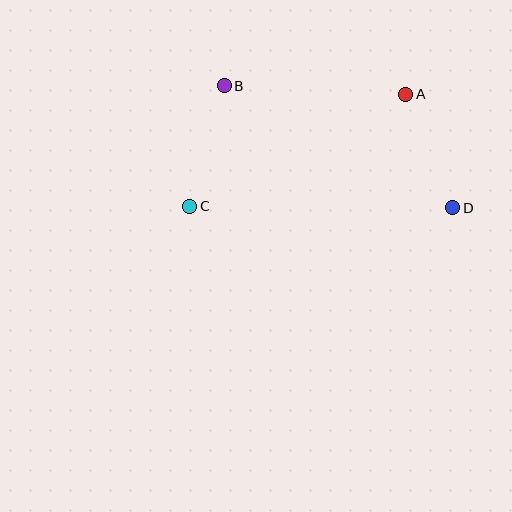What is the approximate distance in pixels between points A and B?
The distance between A and B is approximately 182 pixels.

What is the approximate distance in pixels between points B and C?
The distance between B and C is approximately 125 pixels.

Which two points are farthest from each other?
Points C and D are farthest from each other.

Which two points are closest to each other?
Points A and D are closest to each other.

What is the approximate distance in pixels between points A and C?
The distance between A and C is approximately 243 pixels.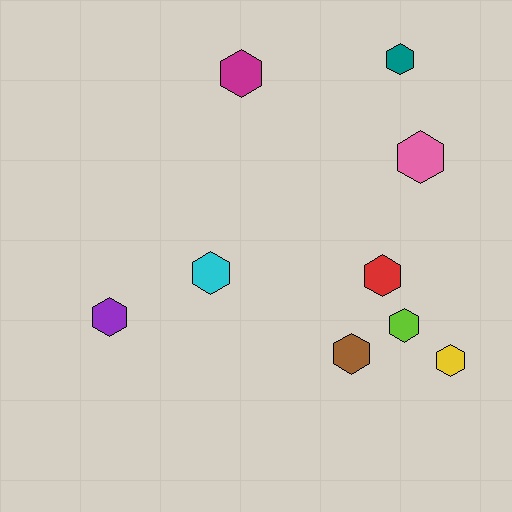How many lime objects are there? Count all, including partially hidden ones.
There is 1 lime object.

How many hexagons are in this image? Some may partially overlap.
There are 9 hexagons.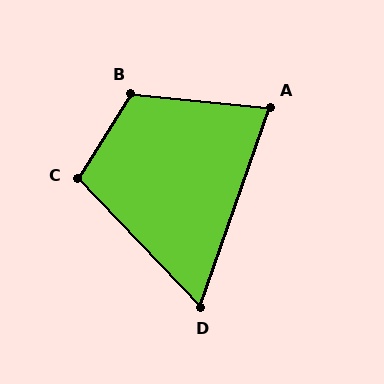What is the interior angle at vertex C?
Approximately 104 degrees (obtuse).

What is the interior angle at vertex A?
Approximately 76 degrees (acute).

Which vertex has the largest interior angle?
B, at approximately 117 degrees.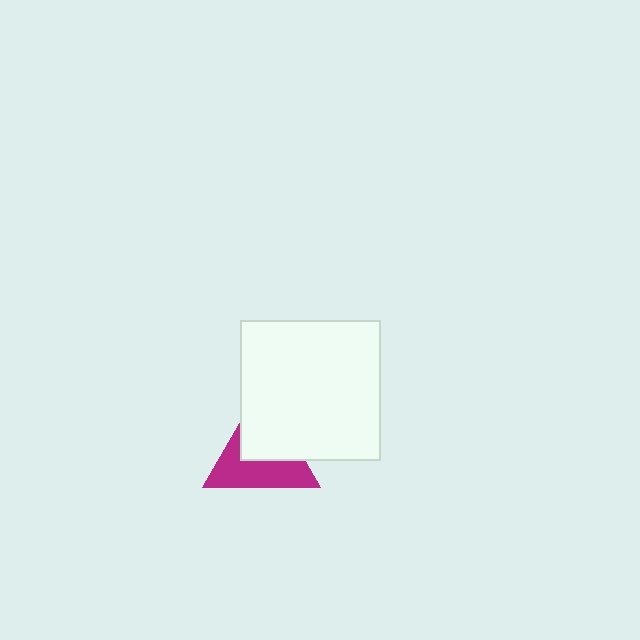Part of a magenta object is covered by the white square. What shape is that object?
It is a triangle.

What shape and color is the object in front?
The object in front is a white square.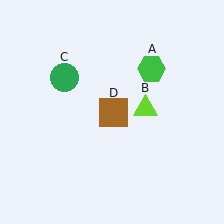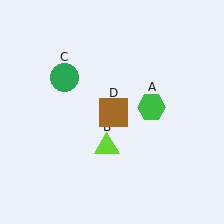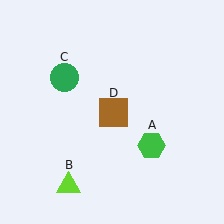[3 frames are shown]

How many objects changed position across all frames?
2 objects changed position: green hexagon (object A), lime triangle (object B).